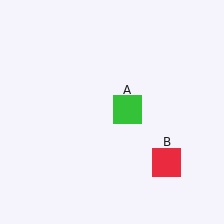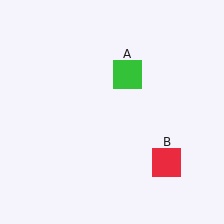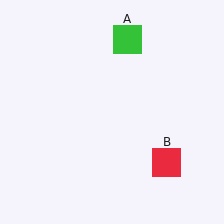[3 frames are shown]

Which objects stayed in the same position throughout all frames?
Red square (object B) remained stationary.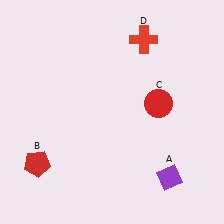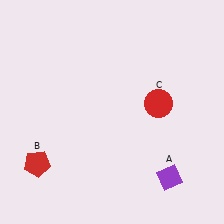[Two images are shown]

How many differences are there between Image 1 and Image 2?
There is 1 difference between the two images.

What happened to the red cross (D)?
The red cross (D) was removed in Image 2. It was in the top-right area of Image 1.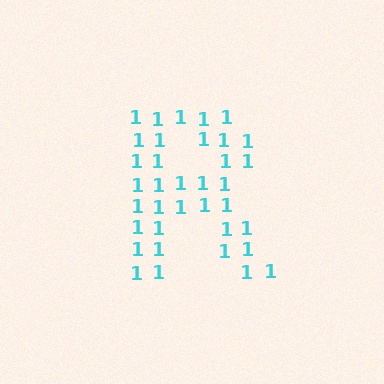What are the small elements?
The small elements are digit 1's.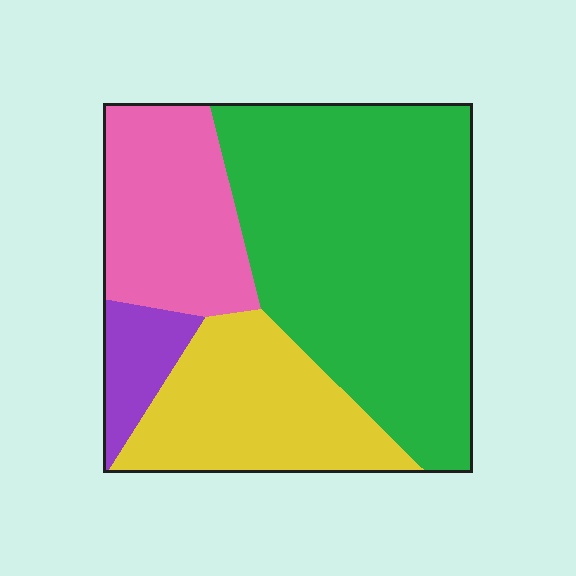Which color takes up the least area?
Purple, at roughly 5%.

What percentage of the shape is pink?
Pink covers 20% of the shape.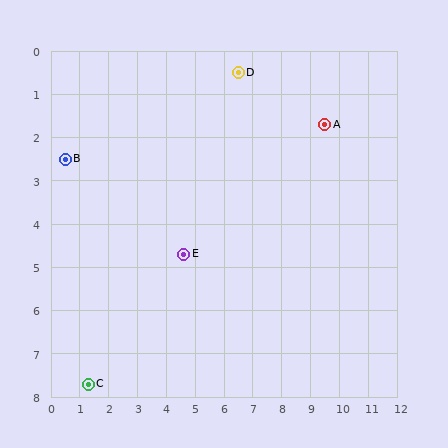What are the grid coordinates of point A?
Point A is at approximately (9.5, 1.7).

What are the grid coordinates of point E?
Point E is at approximately (4.6, 4.7).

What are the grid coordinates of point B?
Point B is at approximately (0.5, 2.5).